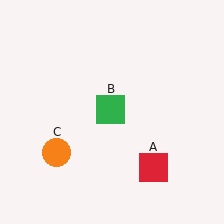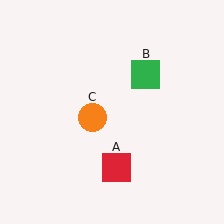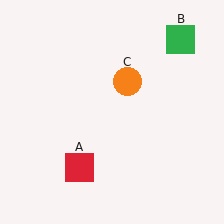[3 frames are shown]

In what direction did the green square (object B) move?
The green square (object B) moved up and to the right.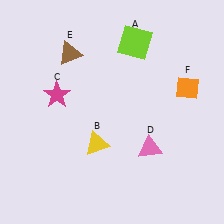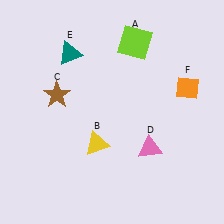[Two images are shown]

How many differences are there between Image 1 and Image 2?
There are 2 differences between the two images.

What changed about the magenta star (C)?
In Image 1, C is magenta. In Image 2, it changed to brown.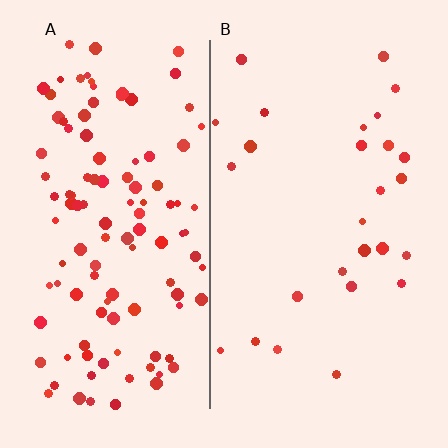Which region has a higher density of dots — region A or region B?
A (the left).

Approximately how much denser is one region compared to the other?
Approximately 4.2× — region A over region B.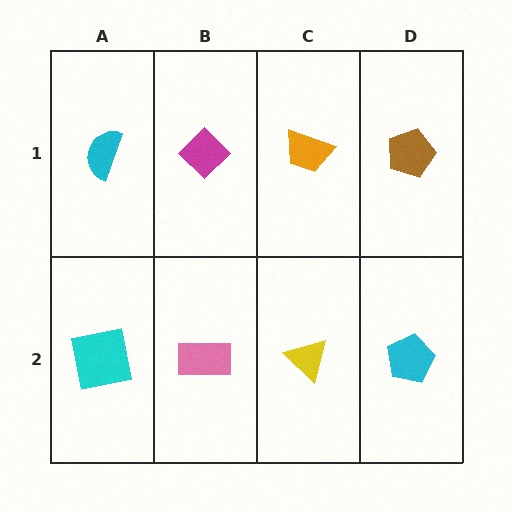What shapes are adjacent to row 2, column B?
A magenta diamond (row 1, column B), a cyan square (row 2, column A), a yellow triangle (row 2, column C).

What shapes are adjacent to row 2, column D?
A brown pentagon (row 1, column D), a yellow triangle (row 2, column C).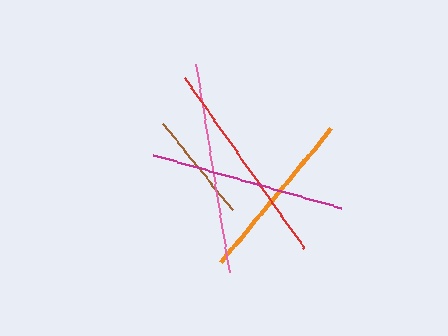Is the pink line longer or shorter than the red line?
The pink line is longer than the red line.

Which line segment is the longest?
The pink line is the longest at approximately 211 pixels.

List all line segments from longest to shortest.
From longest to shortest: pink, red, magenta, orange, brown.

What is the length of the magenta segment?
The magenta segment is approximately 195 pixels long.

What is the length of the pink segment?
The pink segment is approximately 211 pixels long.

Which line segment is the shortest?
The brown line is the shortest at approximately 110 pixels.